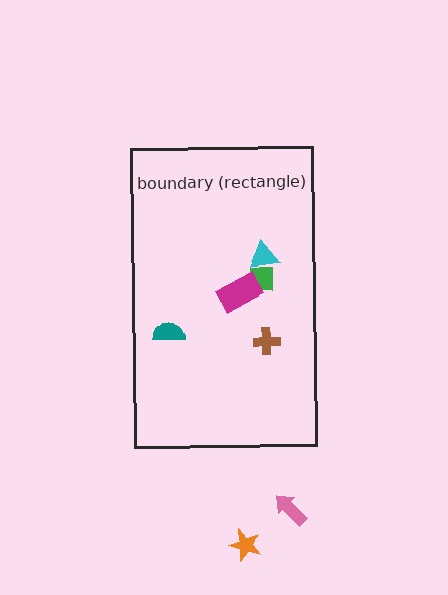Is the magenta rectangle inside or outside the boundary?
Inside.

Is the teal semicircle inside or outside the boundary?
Inside.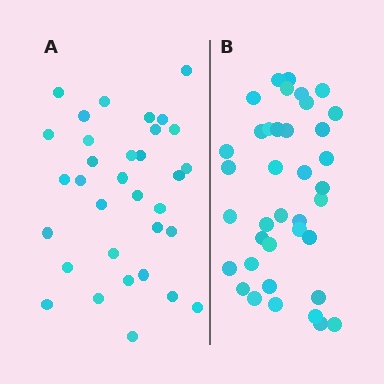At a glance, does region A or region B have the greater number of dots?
Region B (the right region) has more dots.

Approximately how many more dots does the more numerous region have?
Region B has about 5 more dots than region A.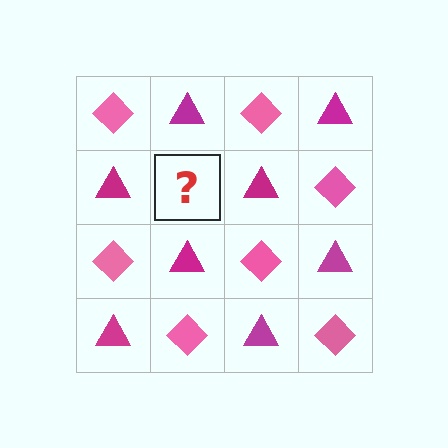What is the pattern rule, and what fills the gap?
The rule is that it alternates pink diamond and magenta triangle in a checkerboard pattern. The gap should be filled with a pink diamond.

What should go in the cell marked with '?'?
The missing cell should contain a pink diamond.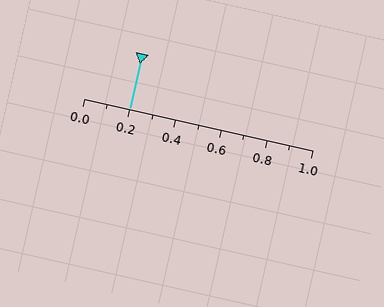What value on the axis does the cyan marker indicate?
The marker indicates approximately 0.2.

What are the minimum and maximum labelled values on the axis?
The axis runs from 0.0 to 1.0.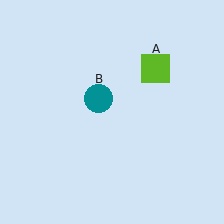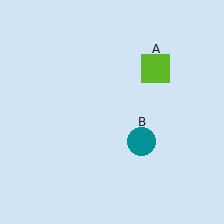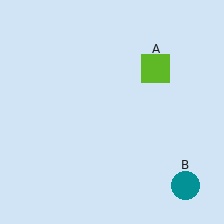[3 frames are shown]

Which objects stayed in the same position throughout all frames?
Lime square (object A) remained stationary.